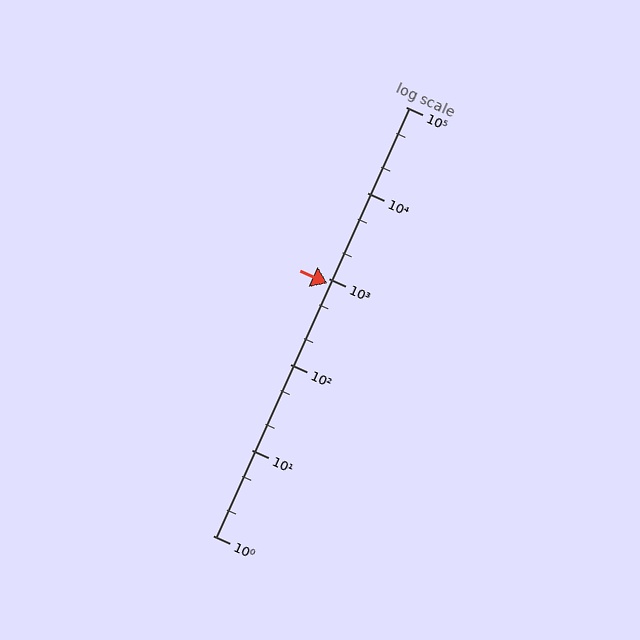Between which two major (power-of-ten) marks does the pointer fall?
The pointer is between 100 and 1000.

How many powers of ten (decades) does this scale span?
The scale spans 5 decades, from 1 to 100000.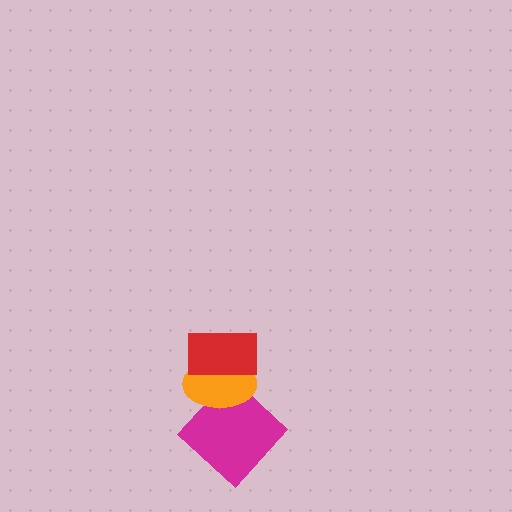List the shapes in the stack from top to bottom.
From top to bottom: the red rectangle, the orange ellipse, the magenta diamond.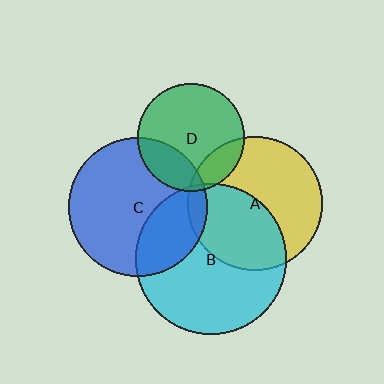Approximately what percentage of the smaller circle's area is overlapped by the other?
Approximately 5%.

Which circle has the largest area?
Circle B (cyan).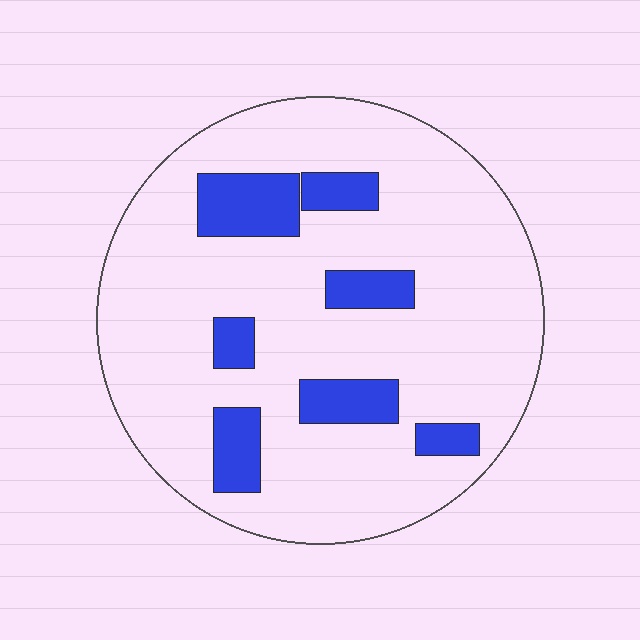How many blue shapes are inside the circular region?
7.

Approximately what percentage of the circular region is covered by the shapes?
Approximately 15%.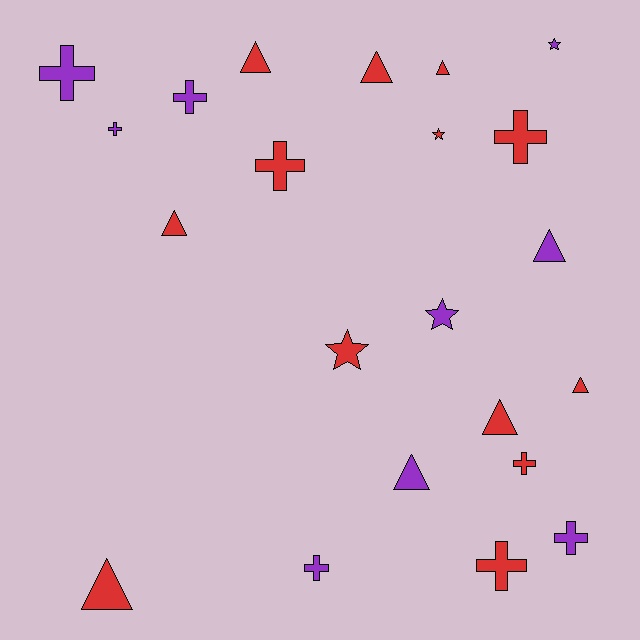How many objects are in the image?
There are 22 objects.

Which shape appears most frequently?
Cross, with 9 objects.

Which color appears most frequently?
Red, with 13 objects.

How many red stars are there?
There are 2 red stars.